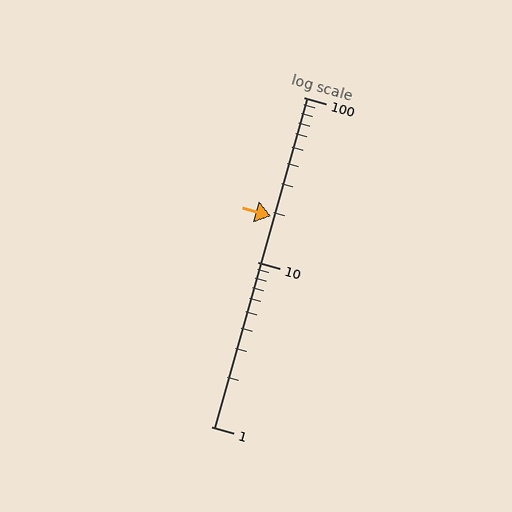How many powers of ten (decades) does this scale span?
The scale spans 2 decades, from 1 to 100.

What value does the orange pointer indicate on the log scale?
The pointer indicates approximately 19.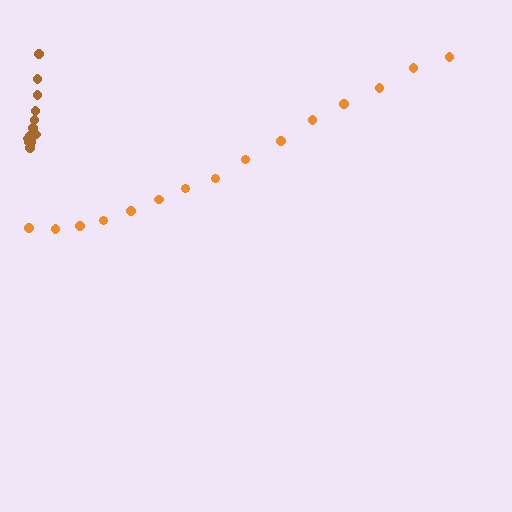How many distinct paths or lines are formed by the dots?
There are 2 distinct paths.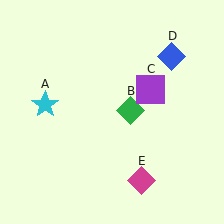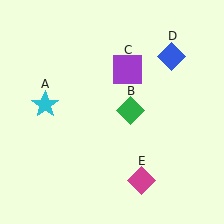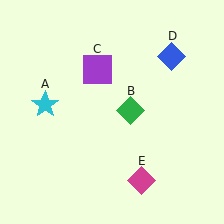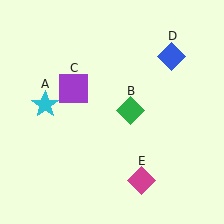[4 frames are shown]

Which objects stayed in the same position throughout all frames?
Cyan star (object A) and green diamond (object B) and blue diamond (object D) and magenta diamond (object E) remained stationary.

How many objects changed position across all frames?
1 object changed position: purple square (object C).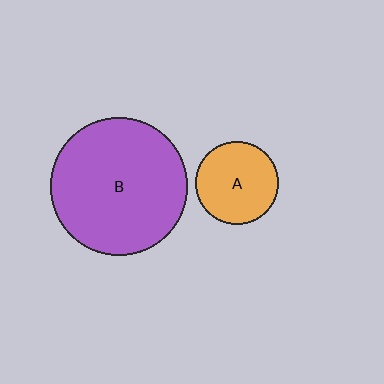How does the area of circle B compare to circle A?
Approximately 2.8 times.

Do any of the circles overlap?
No, none of the circles overlap.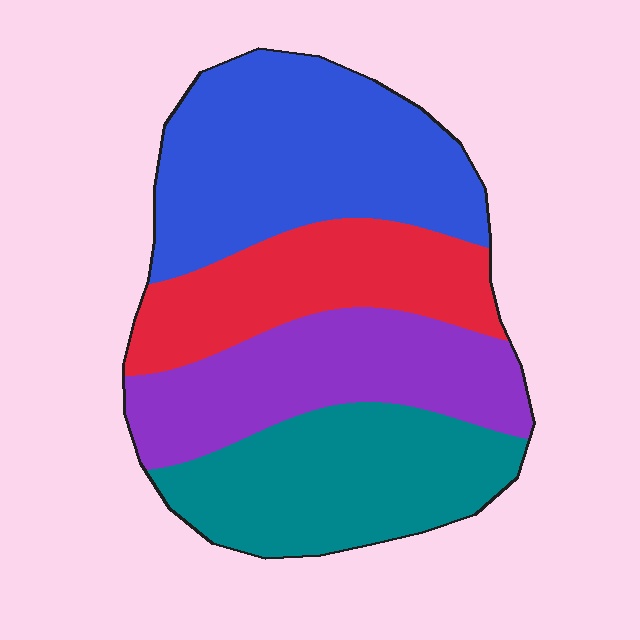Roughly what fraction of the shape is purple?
Purple covers 23% of the shape.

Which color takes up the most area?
Blue, at roughly 30%.